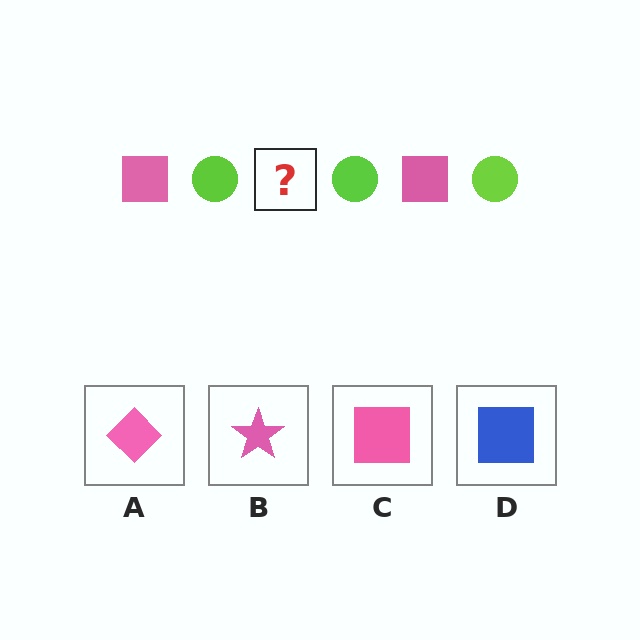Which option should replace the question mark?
Option C.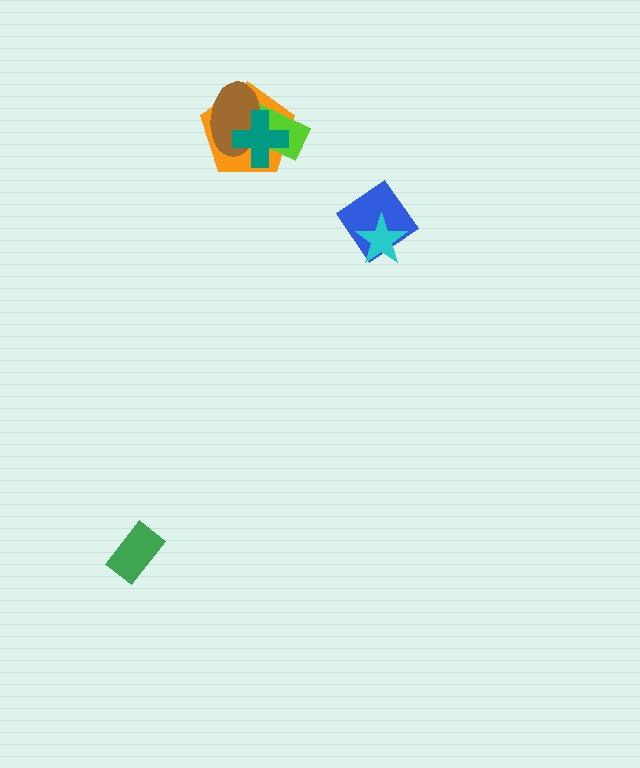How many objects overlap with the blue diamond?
1 object overlaps with the blue diamond.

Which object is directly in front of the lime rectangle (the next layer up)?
The brown ellipse is directly in front of the lime rectangle.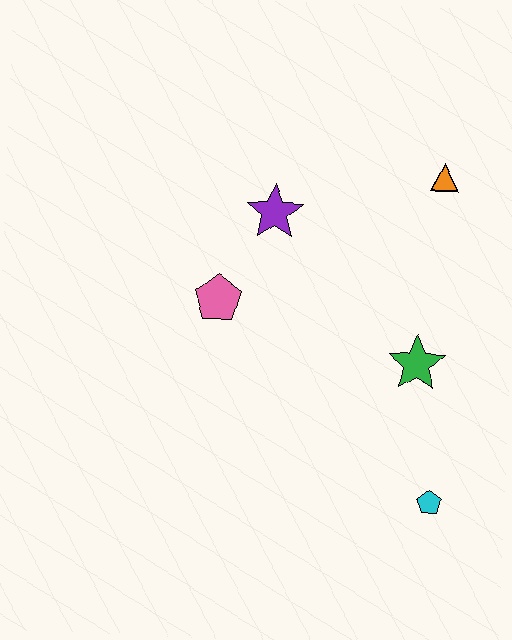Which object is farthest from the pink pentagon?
The cyan pentagon is farthest from the pink pentagon.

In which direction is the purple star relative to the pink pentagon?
The purple star is above the pink pentagon.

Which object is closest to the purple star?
The pink pentagon is closest to the purple star.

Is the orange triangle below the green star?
No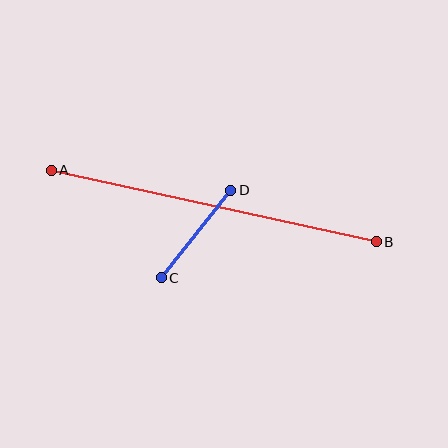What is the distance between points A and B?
The distance is approximately 332 pixels.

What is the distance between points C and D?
The distance is approximately 112 pixels.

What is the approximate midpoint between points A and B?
The midpoint is at approximately (214, 206) pixels.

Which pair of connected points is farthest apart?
Points A and B are farthest apart.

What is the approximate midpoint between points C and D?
The midpoint is at approximately (196, 234) pixels.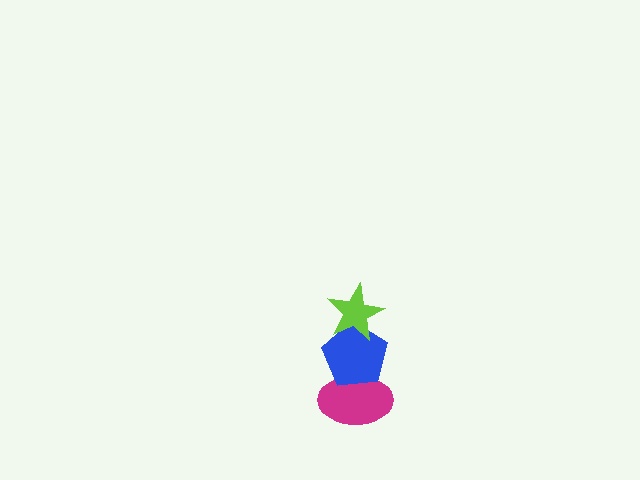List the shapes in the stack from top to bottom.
From top to bottom: the lime star, the blue pentagon, the magenta ellipse.